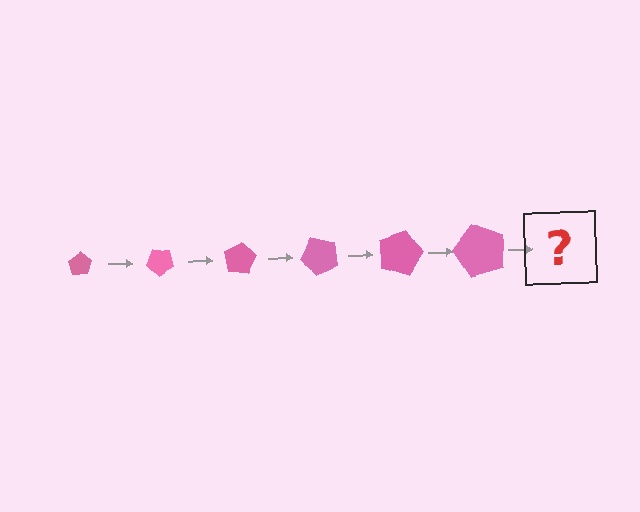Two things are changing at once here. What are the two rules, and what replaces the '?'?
The two rules are that the pentagon grows larger each step and it rotates 40 degrees each step. The '?' should be a pentagon, larger than the previous one and rotated 240 degrees from the start.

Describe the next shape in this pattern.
It should be a pentagon, larger than the previous one and rotated 240 degrees from the start.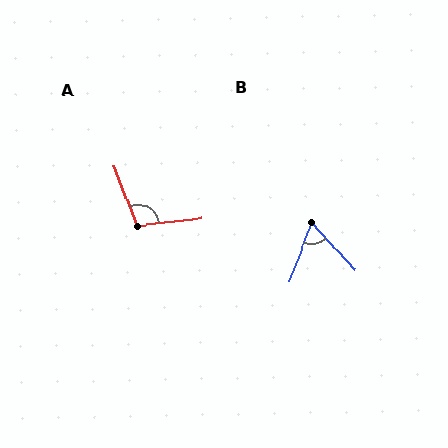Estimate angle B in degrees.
Approximately 64 degrees.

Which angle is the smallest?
B, at approximately 64 degrees.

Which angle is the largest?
A, at approximately 104 degrees.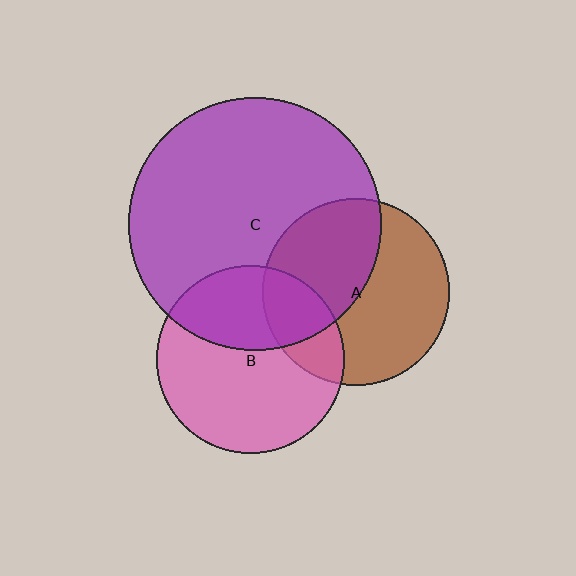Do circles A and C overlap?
Yes.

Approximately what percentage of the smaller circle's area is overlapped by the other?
Approximately 45%.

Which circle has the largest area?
Circle C (purple).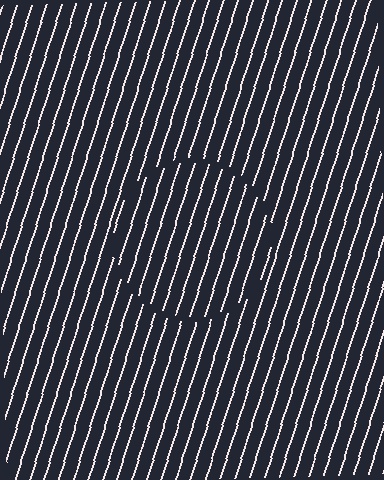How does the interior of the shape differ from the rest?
The interior of the shape contains the same grating, shifted by half a period — the contour is defined by the phase discontinuity where line-ends from the inner and outer gratings abut.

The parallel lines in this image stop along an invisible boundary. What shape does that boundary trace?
An illusory circle. The interior of the shape contains the same grating, shifted by half a period — the contour is defined by the phase discontinuity where line-ends from the inner and outer gratings abut.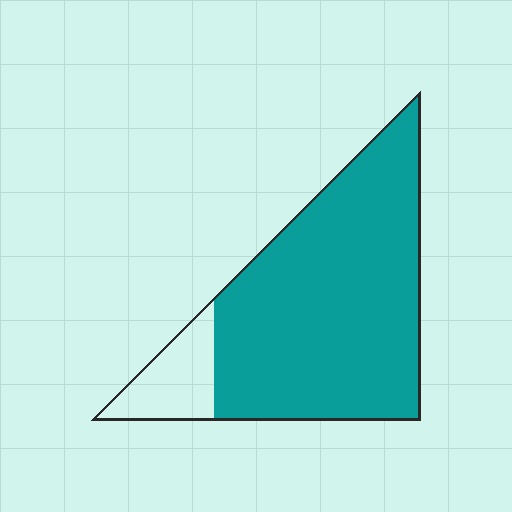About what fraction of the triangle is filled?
About seven eighths (7/8).